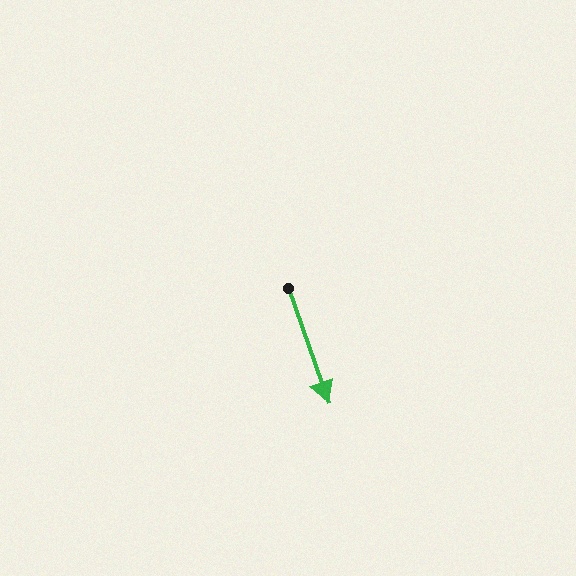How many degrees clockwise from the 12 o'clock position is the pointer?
Approximately 160 degrees.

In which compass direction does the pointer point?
South.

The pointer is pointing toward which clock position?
Roughly 5 o'clock.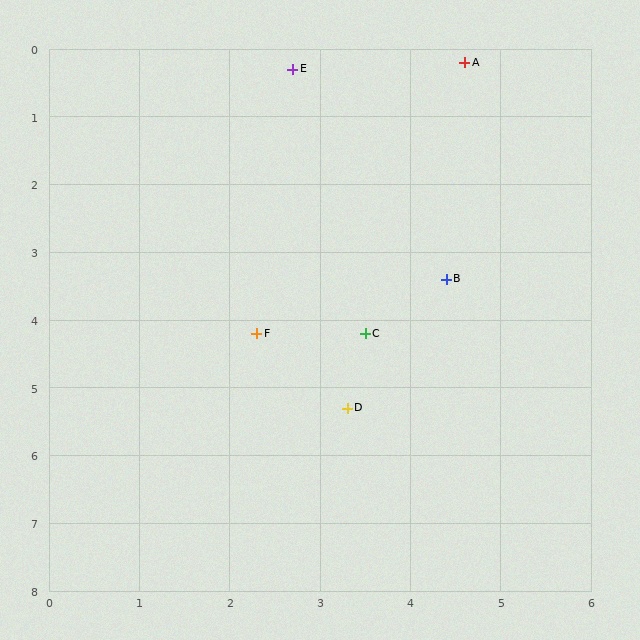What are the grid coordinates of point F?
Point F is at approximately (2.3, 4.2).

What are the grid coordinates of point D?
Point D is at approximately (3.3, 5.3).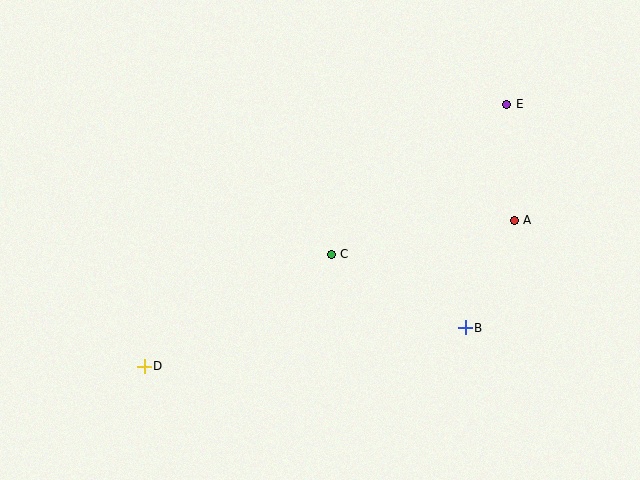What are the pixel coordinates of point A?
Point A is at (514, 220).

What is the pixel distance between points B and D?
The distance between B and D is 323 pixels.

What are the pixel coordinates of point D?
Point D is at (144, 366).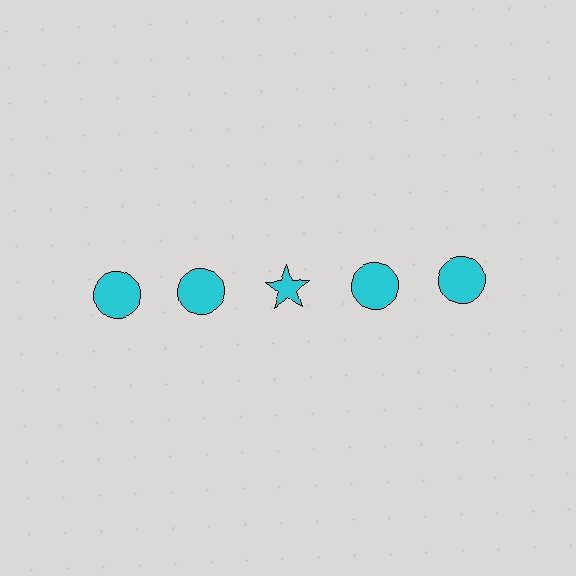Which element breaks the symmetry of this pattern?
The cyan star in the top row, center column breaks the symmetry. All other shapes are cyan circles.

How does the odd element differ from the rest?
It has a different shape: star instead of circle.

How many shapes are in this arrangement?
There are 5 shapes arranged in a grid pattern.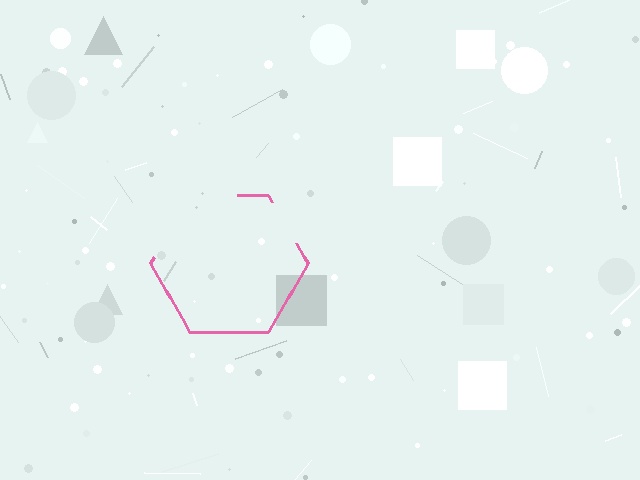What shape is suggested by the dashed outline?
The dashed outline suggests a hexagon.